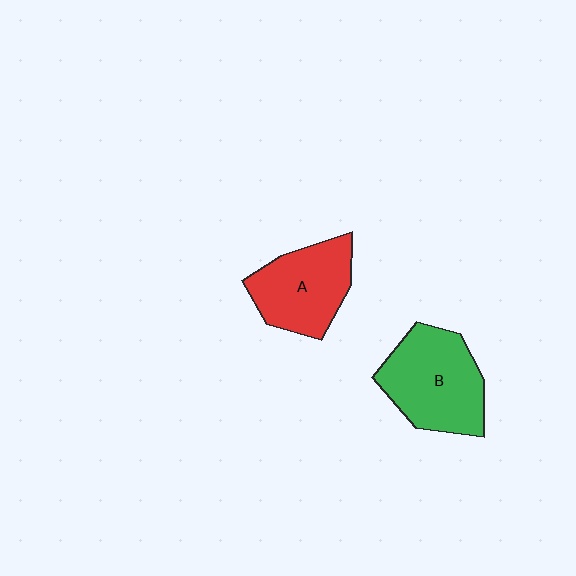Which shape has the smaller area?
Shape A (red).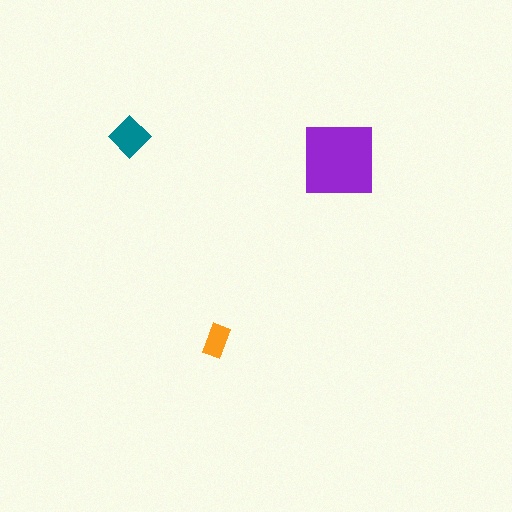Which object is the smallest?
The orange rectangle.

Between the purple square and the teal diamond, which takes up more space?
The purple square.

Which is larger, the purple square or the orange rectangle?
The purple square.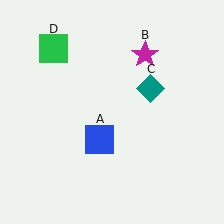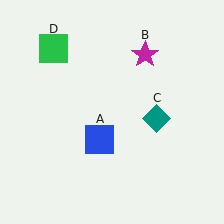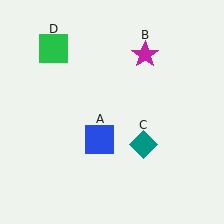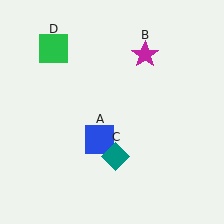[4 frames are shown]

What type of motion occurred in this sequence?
The teal diamond (object C) rotated clockwise around the center of the scene.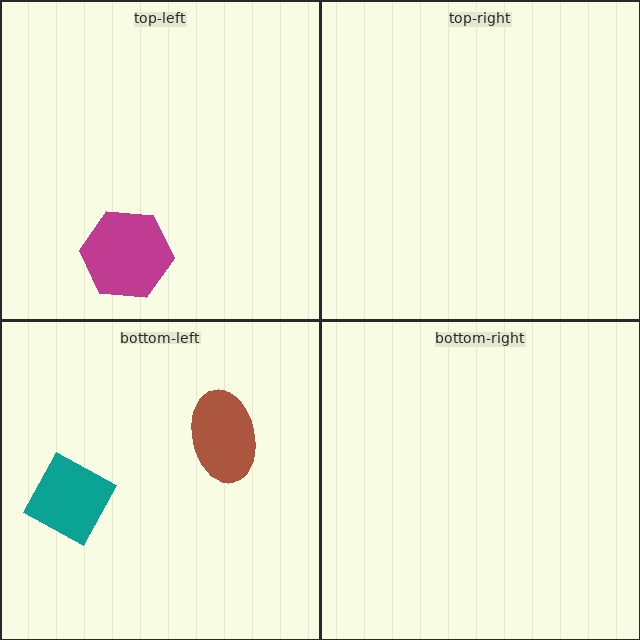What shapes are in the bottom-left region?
The teal diamond, the brown ellipse.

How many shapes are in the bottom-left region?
2.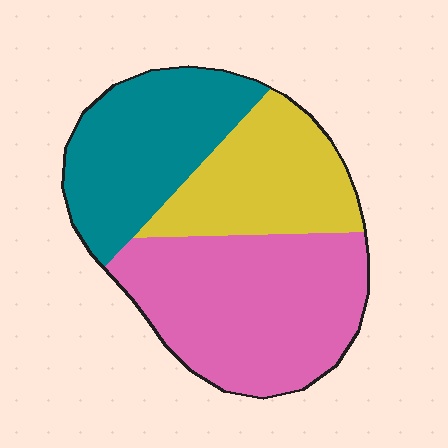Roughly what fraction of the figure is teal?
Teal takes up between a quarter and a half of the figure.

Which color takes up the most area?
Pink, at roughly 45%.